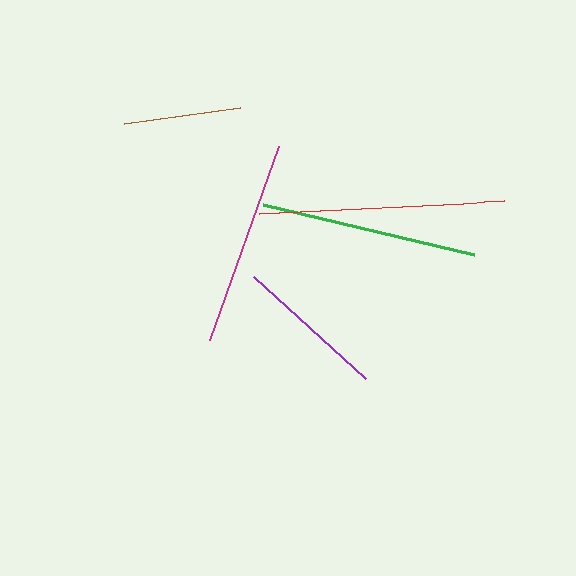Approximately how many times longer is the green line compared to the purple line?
The green line is approximately 1.4 times the length of the purple line.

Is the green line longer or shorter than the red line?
The red line is longer than the green line.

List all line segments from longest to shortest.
From longest to shortest: red, green, magenta, purple, brown.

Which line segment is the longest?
The red line is the longest at approximately 246 pixels.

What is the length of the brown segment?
The brown segment is approximately 117 pixels long.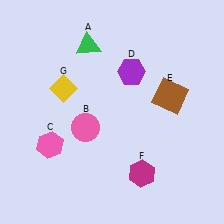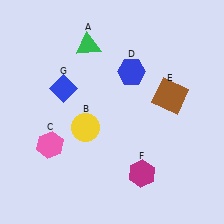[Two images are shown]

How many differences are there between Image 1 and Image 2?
There are 3 differences between the two images.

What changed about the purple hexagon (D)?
In Image 1, D is purple. In Image 2, it changed to blue.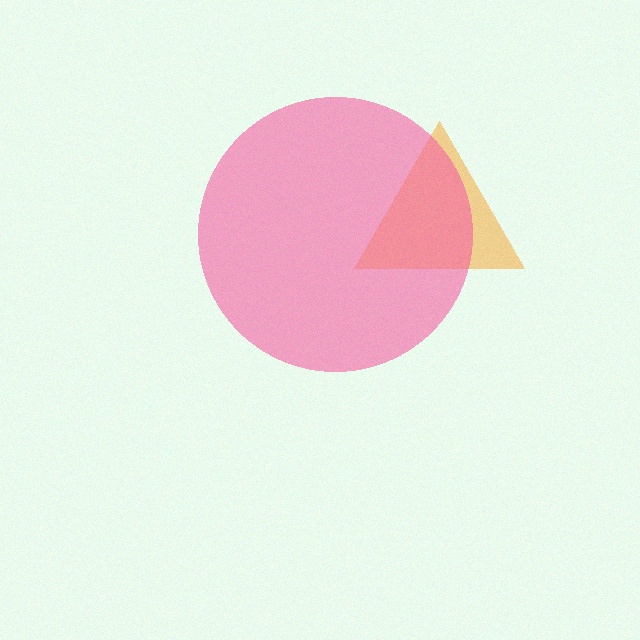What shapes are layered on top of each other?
The layered shapes are: an orange triangle, a pink circle.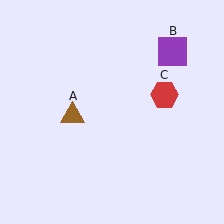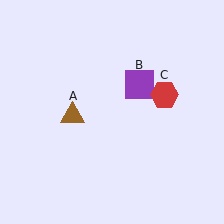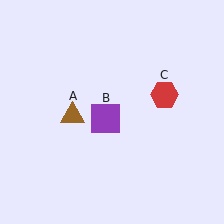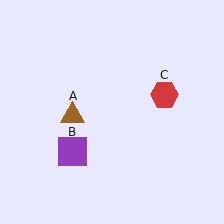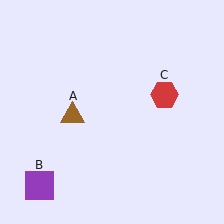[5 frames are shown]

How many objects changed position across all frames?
1 object changed position: purple square (object B).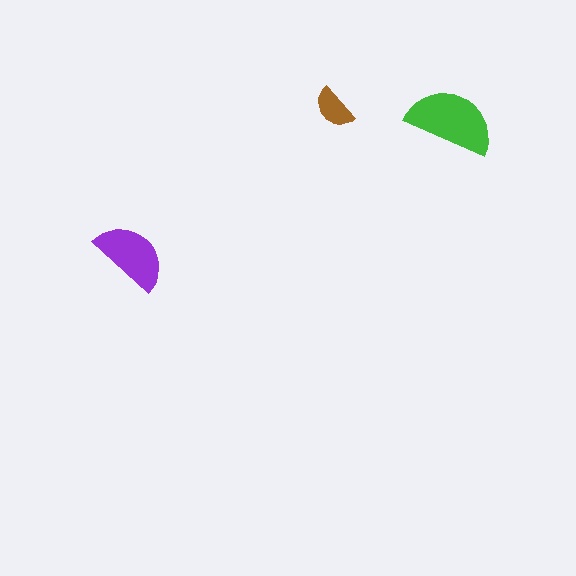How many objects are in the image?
There are 3 objects in the image.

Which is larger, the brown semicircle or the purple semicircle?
The purple one.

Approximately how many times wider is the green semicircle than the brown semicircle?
About 2 times wider.